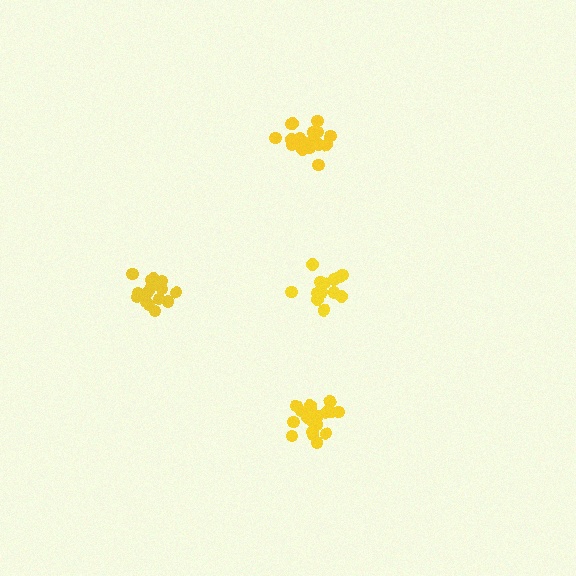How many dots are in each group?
Group 1: 18 dots, Group 2: 13 dots, Group 3: 16 dots, Group 4: 18 dots (65 total).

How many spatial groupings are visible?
There are 4 spatial groupings.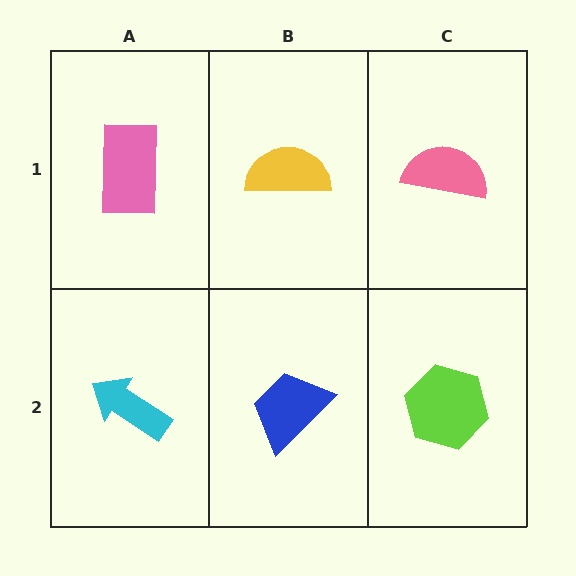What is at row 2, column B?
A blue trapezoid.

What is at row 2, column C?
A lime hexagon.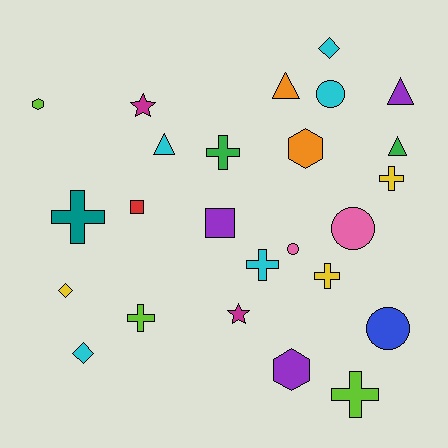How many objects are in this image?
There are 25 objects.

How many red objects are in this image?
There is 1 red object.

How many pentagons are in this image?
There are no pentagons.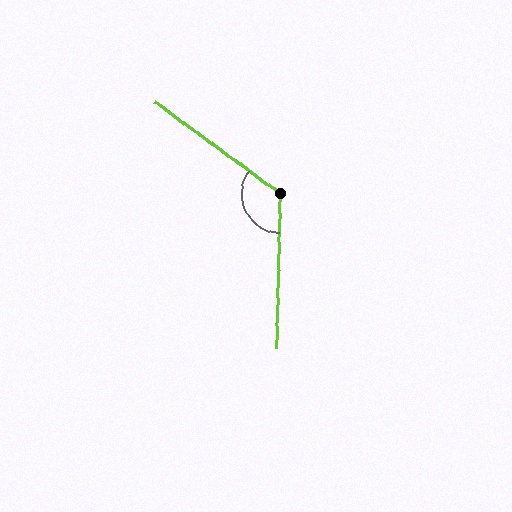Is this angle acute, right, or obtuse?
It is obtuse.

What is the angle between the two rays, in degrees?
Approximately 125 degrees.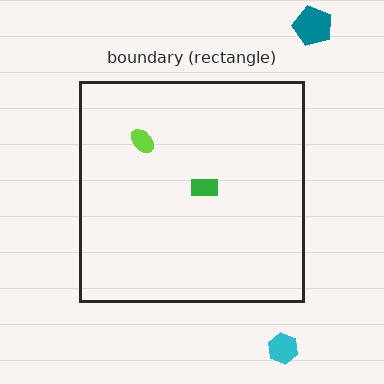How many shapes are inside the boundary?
2 inside, 2 outside.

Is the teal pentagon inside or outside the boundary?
Outside.